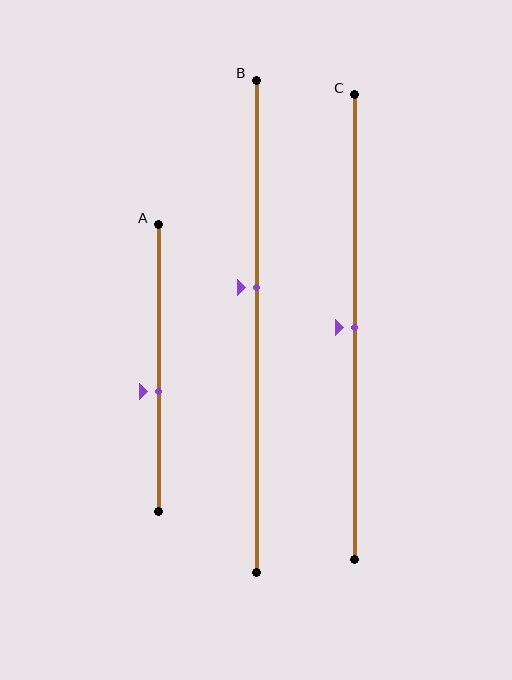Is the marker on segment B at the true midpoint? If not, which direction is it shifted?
No, the marker on segment B is shifted upward by about 8% of the segment length.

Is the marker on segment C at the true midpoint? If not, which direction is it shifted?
Yes, the marker on segment C is at the true midpoint.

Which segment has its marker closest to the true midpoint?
Segment C has its marker closest to the true midpoint.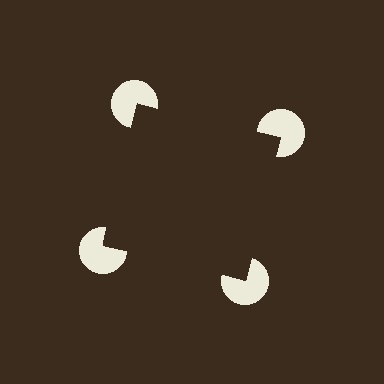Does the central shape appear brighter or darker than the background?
It typically appears slightly darker than the background, even though no actual brightness change is drawn.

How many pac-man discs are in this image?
There are 4 — one at each vertex of the illusory square.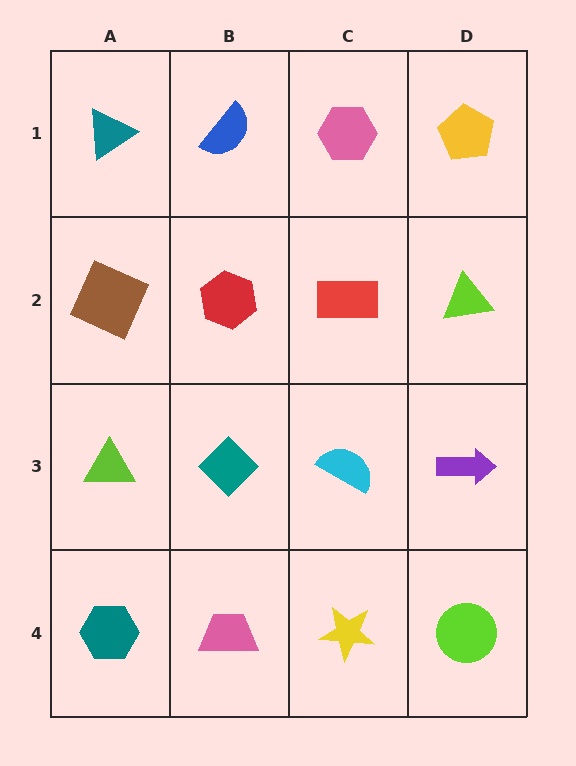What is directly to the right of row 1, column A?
A blue semicircle.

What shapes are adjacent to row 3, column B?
A red hexagon (row 2, column B), a pink trapezoid (row 4, column B), a lime triangle (row 3, column A), a cyan semicircle (row 3, column C).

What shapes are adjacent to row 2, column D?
A yellow pentagon (row 1, column D), a purple arrow (row 3, column D), a red rectangle (row 2, column C).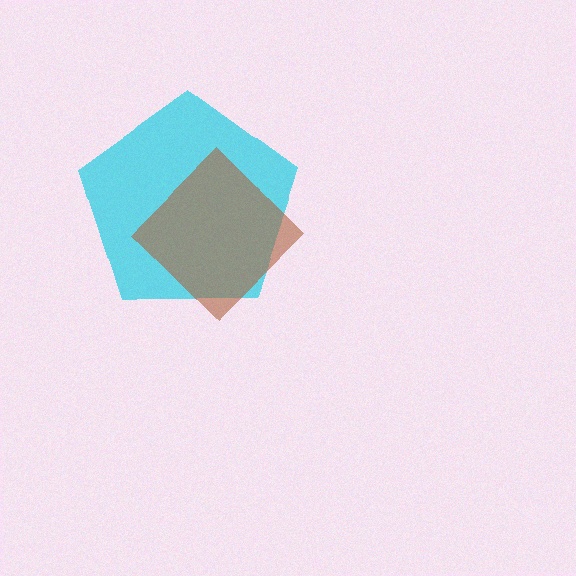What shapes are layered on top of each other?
The layered shapes are: a cyan pentagon, a brown diamond.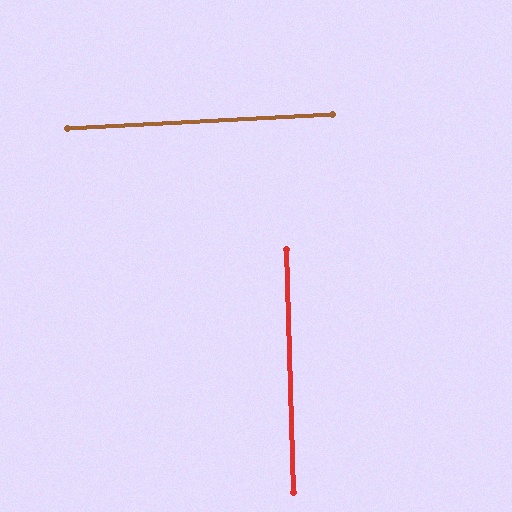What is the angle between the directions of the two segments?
Approximately 88 degrees.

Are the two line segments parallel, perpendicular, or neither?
Perpendicular — they meet at approximately 88°.